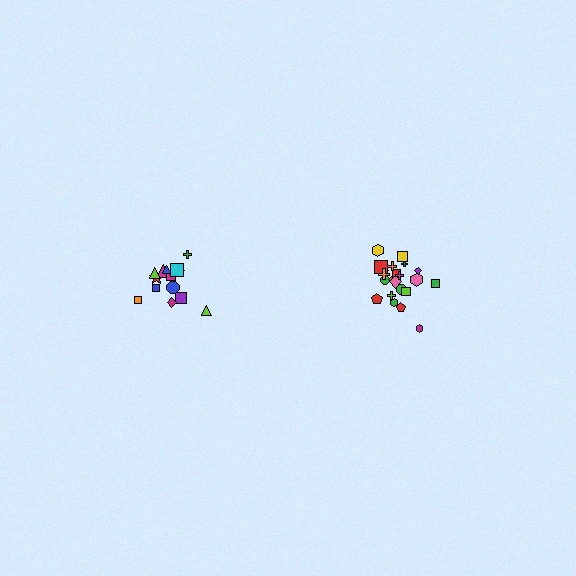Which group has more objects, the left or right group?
The right group.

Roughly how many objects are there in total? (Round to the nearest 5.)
Roughly 35 objects in total.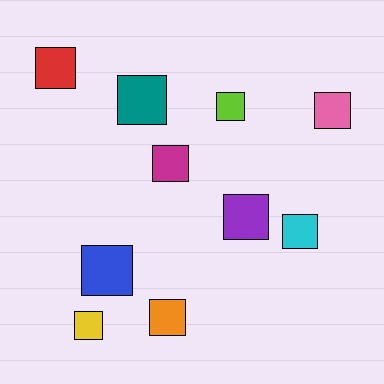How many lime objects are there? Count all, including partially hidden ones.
There is 1 lime object.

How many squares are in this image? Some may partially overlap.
There are 10 squares.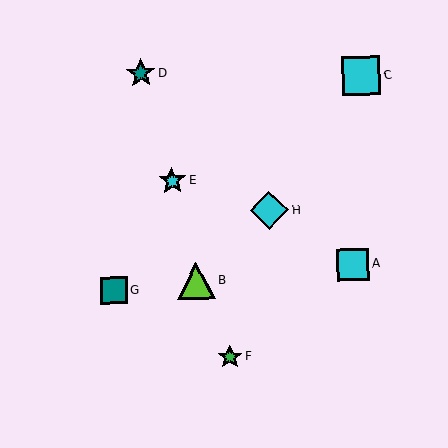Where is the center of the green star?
The center of the green star is at (230, 357).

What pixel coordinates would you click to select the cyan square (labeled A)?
Click at (353, 264) to select the cyan square A.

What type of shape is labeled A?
Shape A is a cyan square.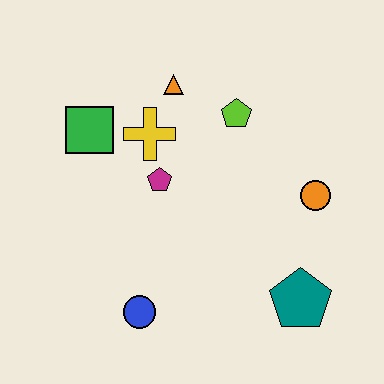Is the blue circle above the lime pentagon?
No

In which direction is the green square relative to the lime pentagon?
The green square is to the left of the lime pentagon.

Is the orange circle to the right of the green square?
Yes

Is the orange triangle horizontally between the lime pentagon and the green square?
Yes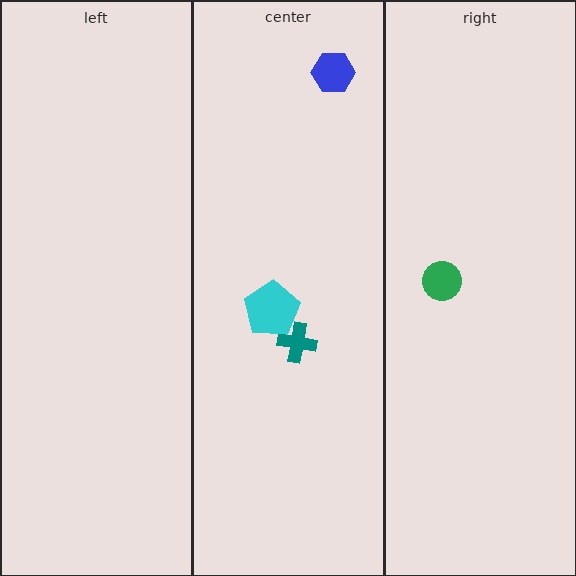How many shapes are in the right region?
1.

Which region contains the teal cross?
The center region.